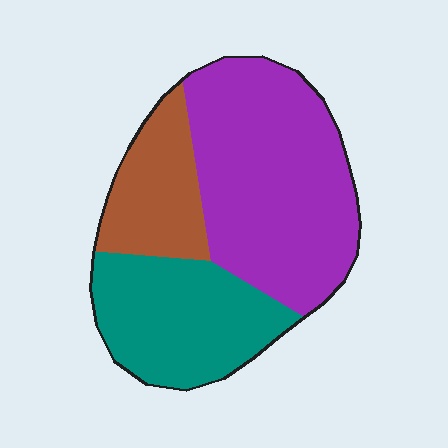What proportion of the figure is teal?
Teal covers 30% of the figure.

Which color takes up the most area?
Purple, at roughly 50%.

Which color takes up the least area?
Brown, at roughly 20%.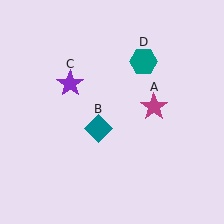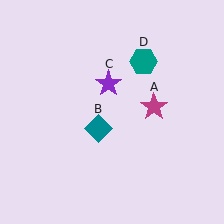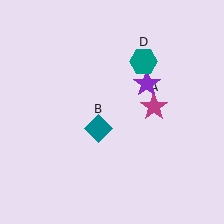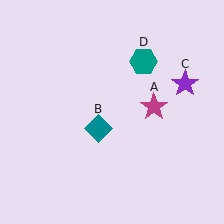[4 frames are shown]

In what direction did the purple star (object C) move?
The purple star (object C) moved right.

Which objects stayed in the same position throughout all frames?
Magenta star (object A) and teal diamond (object B) and teal hexagon (object D) remained stationary.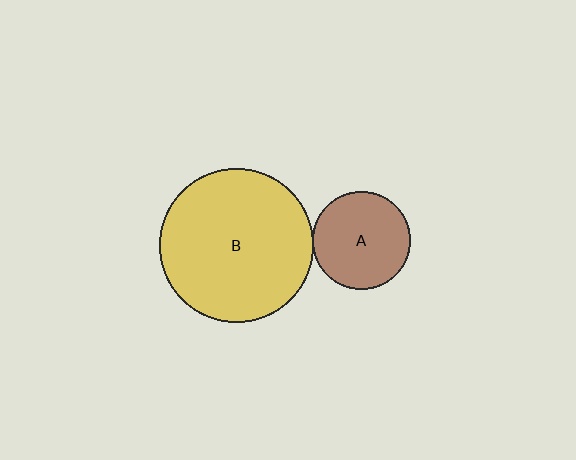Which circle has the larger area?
Circle B (yellow).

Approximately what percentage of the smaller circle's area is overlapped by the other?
Approximately 5%.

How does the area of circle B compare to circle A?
Approximately 2.4 times.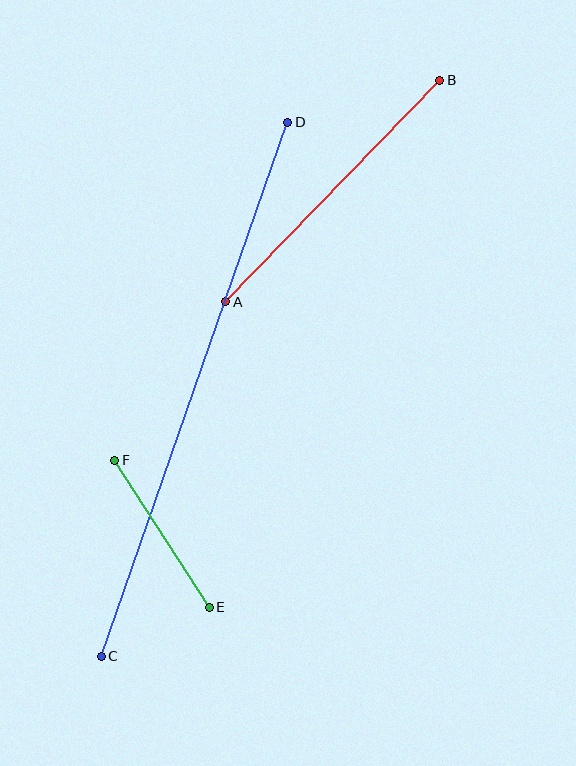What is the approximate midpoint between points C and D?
The midpoint is at approximately (194, 389) pixels.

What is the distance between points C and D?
The distance is approximately 566 pixels.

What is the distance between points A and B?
The distance is approximately 308 pixels.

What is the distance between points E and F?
The distance is approximately 174 pixels.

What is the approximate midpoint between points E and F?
The midpoint is at approximately (162, 534) pixels.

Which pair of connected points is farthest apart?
Points C and D are farthest apart.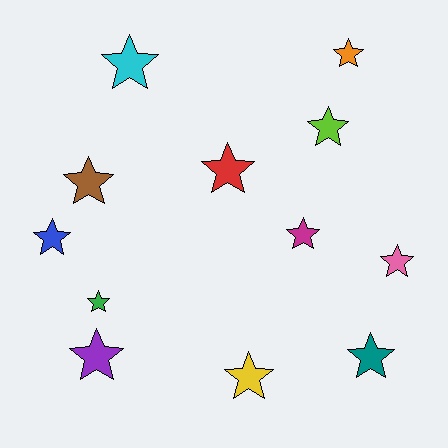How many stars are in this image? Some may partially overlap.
There are 12 stars.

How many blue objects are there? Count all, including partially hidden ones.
There is 1 blue object.